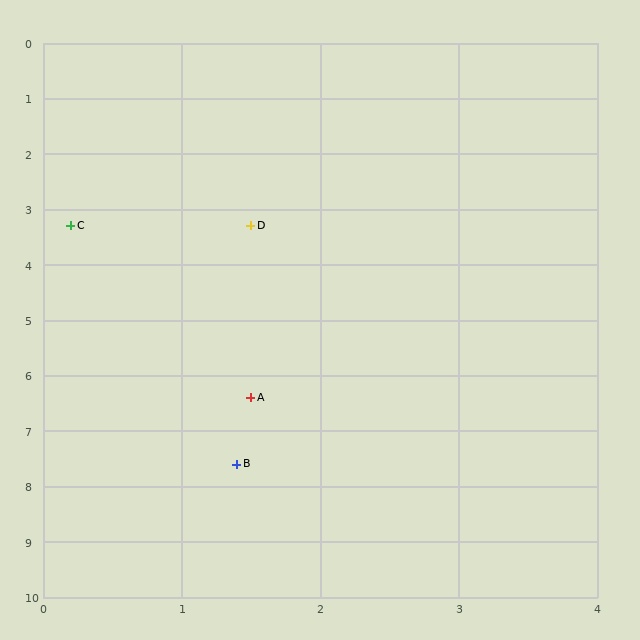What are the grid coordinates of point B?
Point B is at approximately (1.4, 7.6).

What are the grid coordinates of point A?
Point A is at approximately (1.5, 6.4).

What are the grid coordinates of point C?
Point C is at approximately (0.2, 3.3).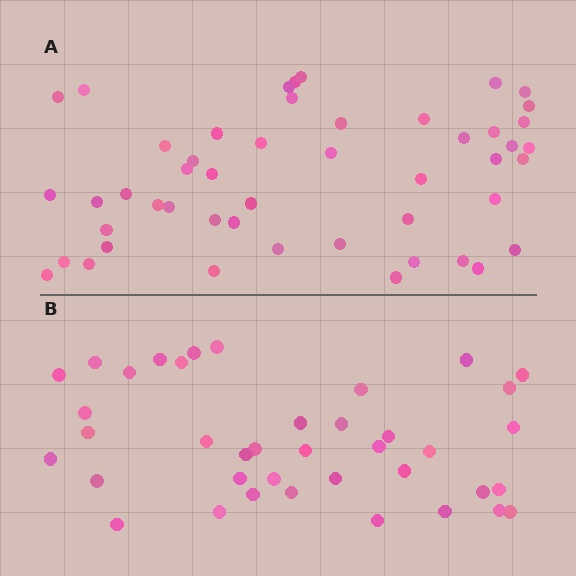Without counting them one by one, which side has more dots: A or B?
Region A (the top region) has more dots.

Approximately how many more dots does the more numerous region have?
Region A has roughly 10 or so more dots than region B.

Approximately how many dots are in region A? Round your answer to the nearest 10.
About 50 dots. (The exact count is 49, which rounds to 50.)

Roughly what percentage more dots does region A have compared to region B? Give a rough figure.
About 25% more.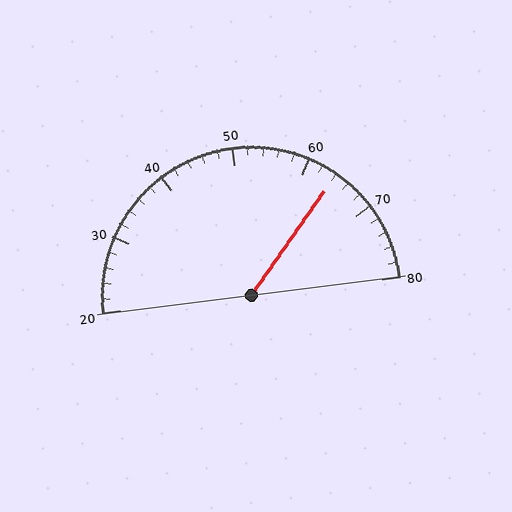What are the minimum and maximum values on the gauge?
The gauge ranges from 20 to 80.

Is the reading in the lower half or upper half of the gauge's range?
The reading is in the upper half of the range (20 to 80).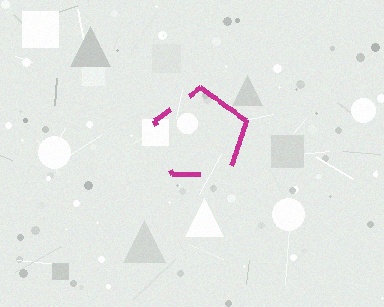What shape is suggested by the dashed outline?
The dashed outline suggests a pentagon.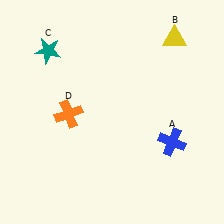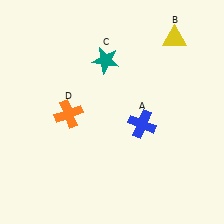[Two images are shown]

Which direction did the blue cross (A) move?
The blue cross (A) moved left.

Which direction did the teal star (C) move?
The teal star (C) moved right.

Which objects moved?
The objects that moved are: the blue cross (A), the teal star (C).